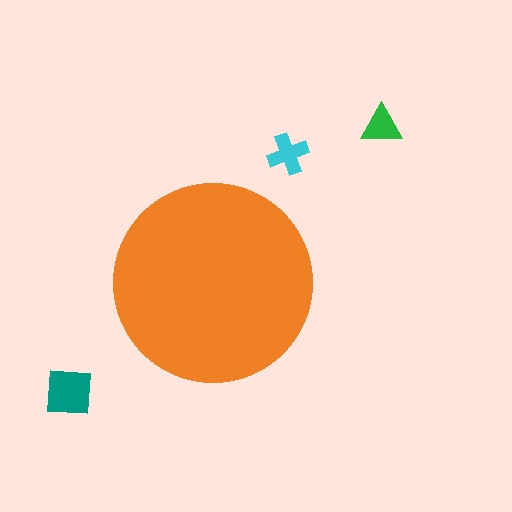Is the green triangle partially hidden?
No, the green triangle is fully visible.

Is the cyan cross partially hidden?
No, the cyan cross is fully visible.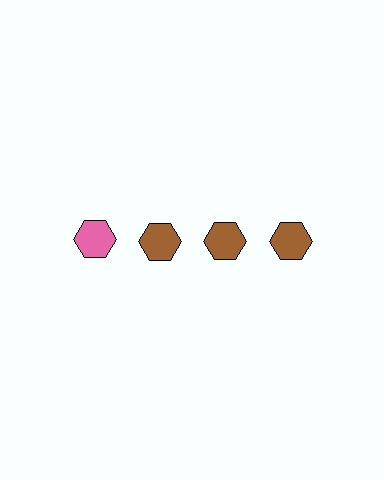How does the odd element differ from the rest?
It has a different color: pink instead of brown.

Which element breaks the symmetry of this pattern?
The pink hexagon in the top row, leftmost column breaks the symmetry. All other shapes are brown hexagons.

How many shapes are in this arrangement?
There are 4 shapes arranged in a grid pattern.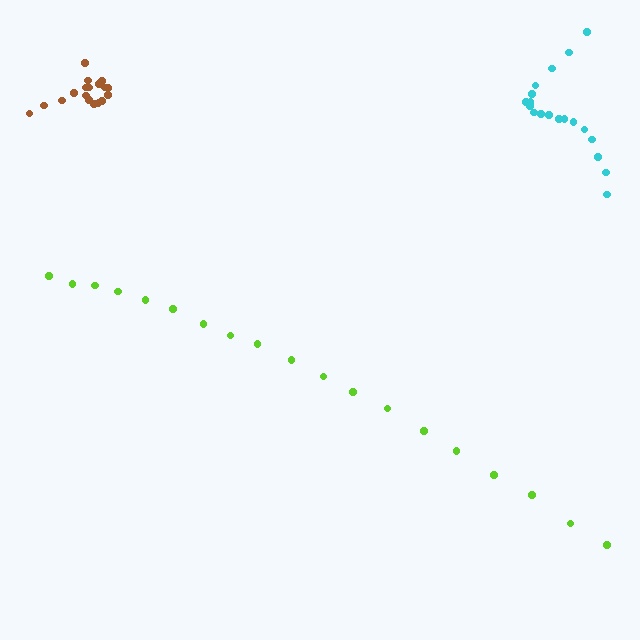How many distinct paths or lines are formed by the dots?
There are 3 distinct paths.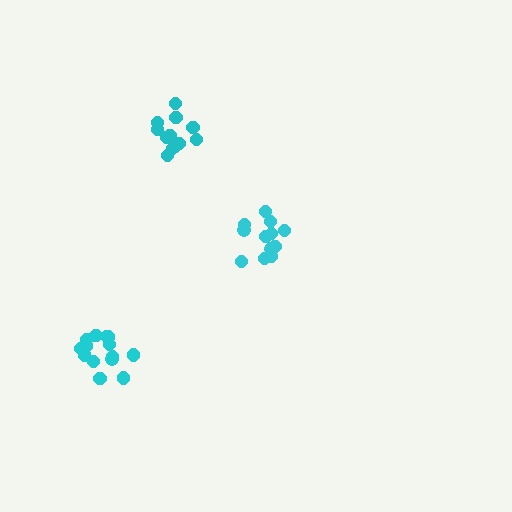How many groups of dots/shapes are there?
There are 3 groups.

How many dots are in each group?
Group 1: 14 dots, Group 2: 12 dots, Group 3: 12 dots (38 total).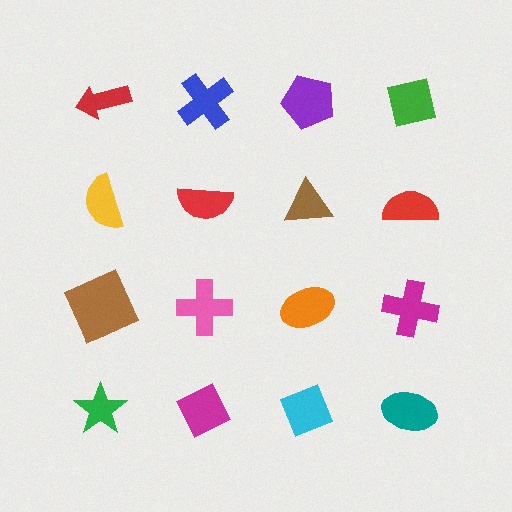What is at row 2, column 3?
A brown triangle.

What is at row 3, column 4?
A magenta cross.